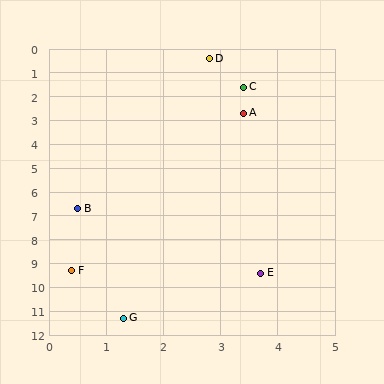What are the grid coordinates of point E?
Point E is at approximately (3.7, 9.4).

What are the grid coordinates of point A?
Point A is at approximately (3.4, 2.7).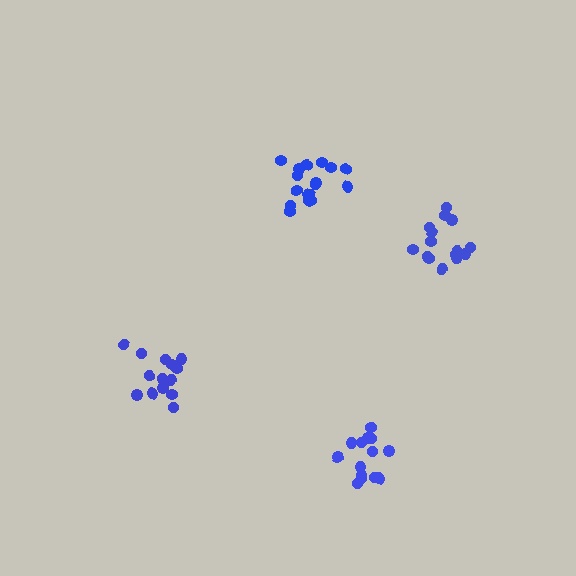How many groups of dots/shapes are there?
There are 4 groups.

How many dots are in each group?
Group 1: 17 dots, Group 2: 15 dots, Group 3: 15 dots, Group 4: 14 dots (61 total).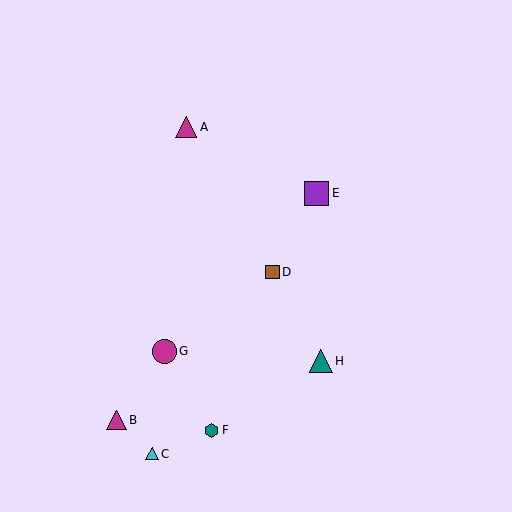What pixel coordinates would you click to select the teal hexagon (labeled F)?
Click at (212, 430) to select the teal hexagon F.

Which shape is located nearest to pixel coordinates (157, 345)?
The magenta circle (labeled G) at (165, 351) is nearest to that location.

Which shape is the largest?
The magenta circle (labeled G) is the largest.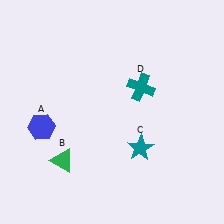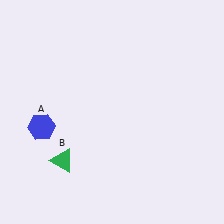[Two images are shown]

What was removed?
The teal cross (D), the teal star (C) were removed in Image 2.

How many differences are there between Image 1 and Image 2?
There are 2 differences between the two images.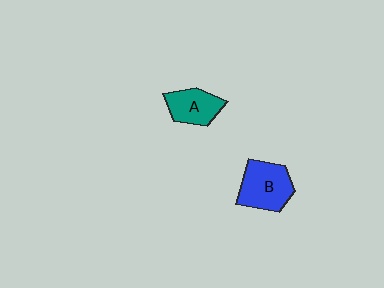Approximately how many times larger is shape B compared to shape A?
Approximately 1.3 times.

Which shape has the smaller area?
Shape A (teal).